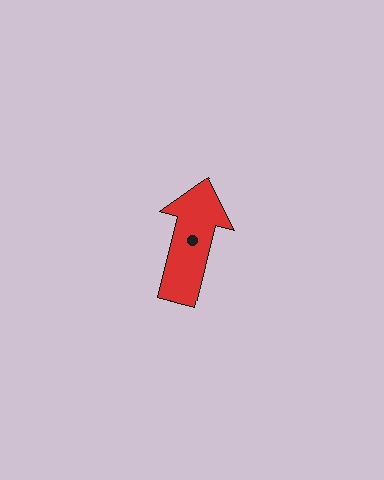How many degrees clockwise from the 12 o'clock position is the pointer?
Approximately 14 degrees.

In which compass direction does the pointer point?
North.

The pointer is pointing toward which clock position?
Roughly 12 o'clock.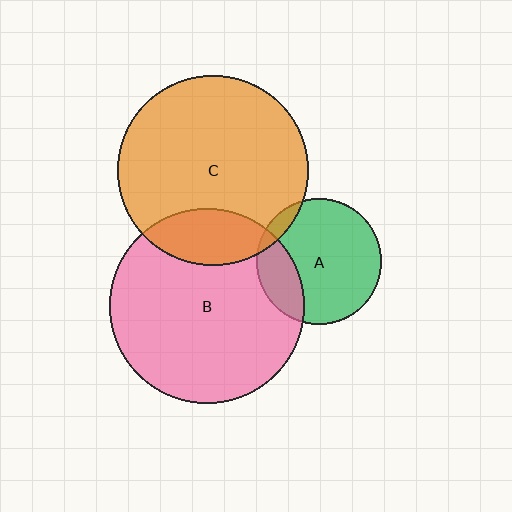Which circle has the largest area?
Circle B (pink).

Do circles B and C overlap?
Yes.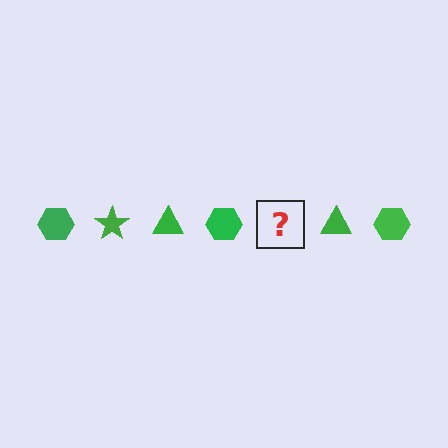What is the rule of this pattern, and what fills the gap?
The rule is that the pattern cycles through hexagon, star, triangle shapes in green. The gap should be filled with a green star.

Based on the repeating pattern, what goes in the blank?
The blank should be a green star.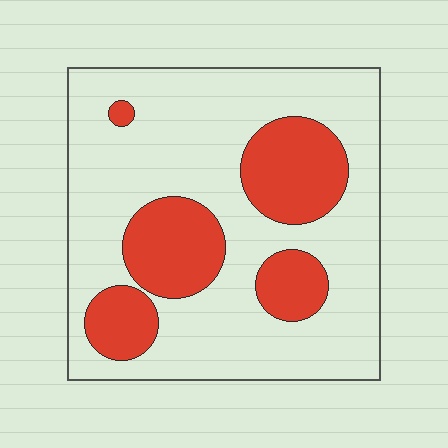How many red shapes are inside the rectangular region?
5.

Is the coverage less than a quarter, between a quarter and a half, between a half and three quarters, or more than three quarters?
Between a quarter and a half.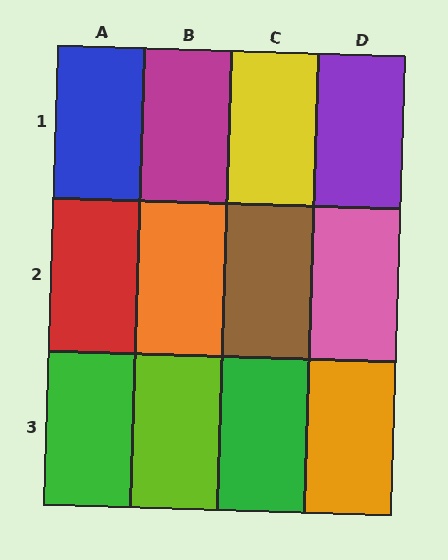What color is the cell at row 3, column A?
Green.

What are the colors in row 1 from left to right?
Blue, magenta, yellow, purple.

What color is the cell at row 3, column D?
Orange.